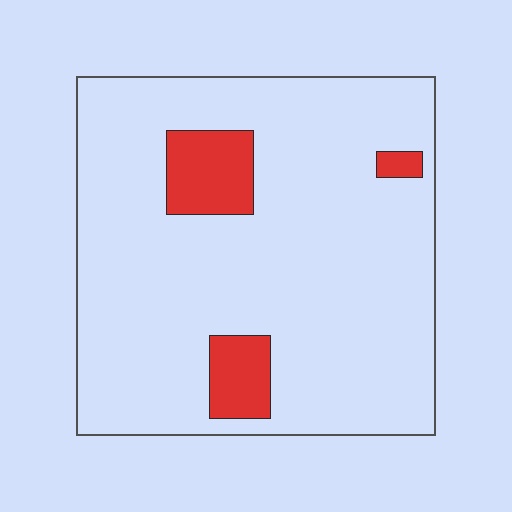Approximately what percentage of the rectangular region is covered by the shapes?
Approximately 10%.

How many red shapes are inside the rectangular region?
3.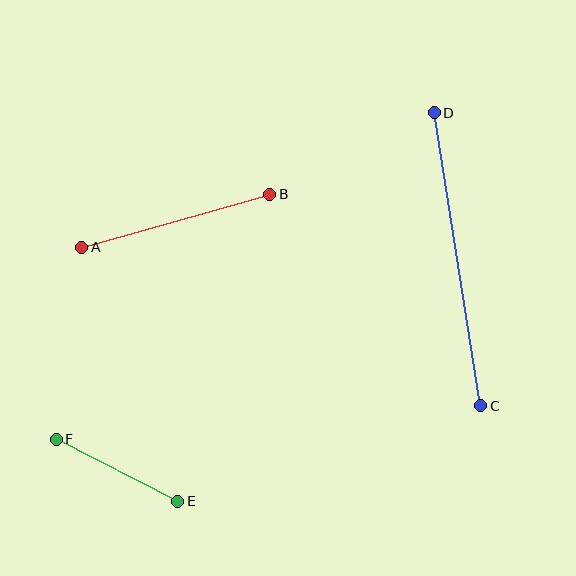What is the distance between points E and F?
The distance is approximately 136 pixels.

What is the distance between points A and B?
The distance is approximately 196 pixels.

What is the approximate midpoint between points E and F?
The midpoint is at approximately (117, 470) pixels.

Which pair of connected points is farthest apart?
Points C and D are farthest apart.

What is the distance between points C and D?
The distance is approximately 297 pixels.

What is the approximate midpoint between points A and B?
The midpoint is at approximately (176, 221) pixels.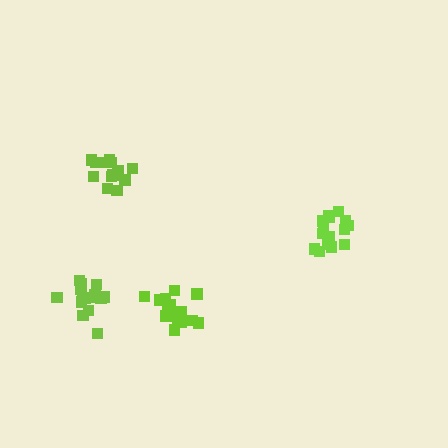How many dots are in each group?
Group 1: 15 dots, Group 2: 16 dots, Group 3: 16 dots, Group 4: 15 dots (62 total).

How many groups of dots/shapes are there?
There are 4 groups.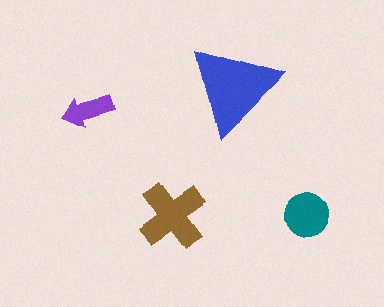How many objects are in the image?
There are 4 objects in the image.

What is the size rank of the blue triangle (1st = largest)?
1st.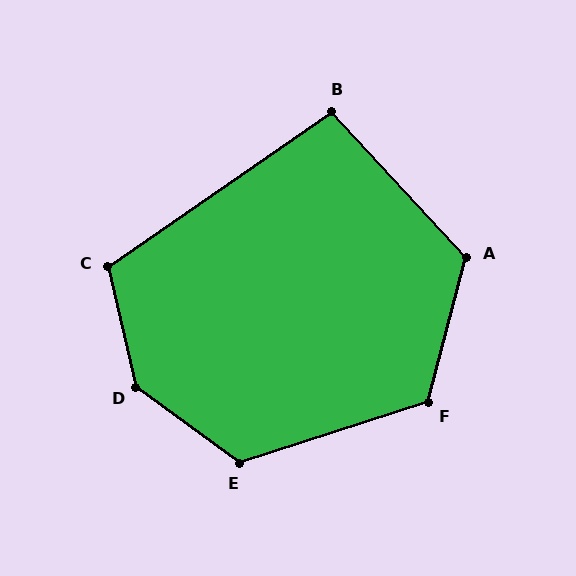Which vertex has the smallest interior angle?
B, at approximately 98 degrees.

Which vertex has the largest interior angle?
D, at approximately 139 degrees.